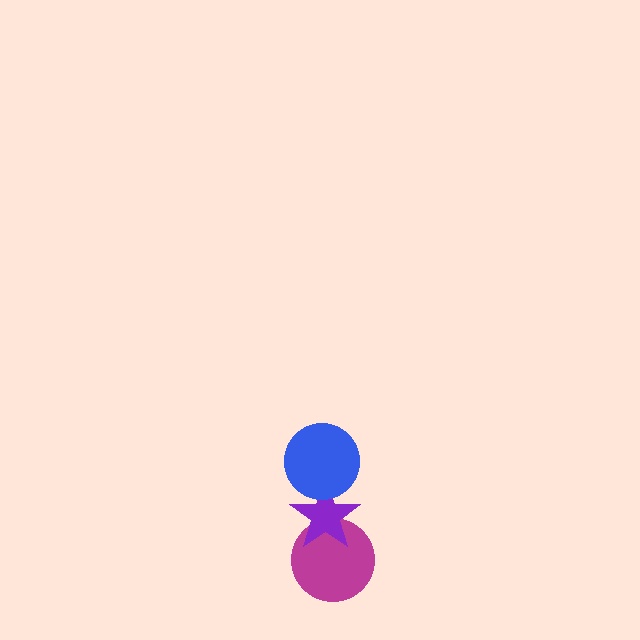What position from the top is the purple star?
The purple star is 2nd from the top.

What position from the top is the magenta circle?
The magenta circle is 3rd from the top.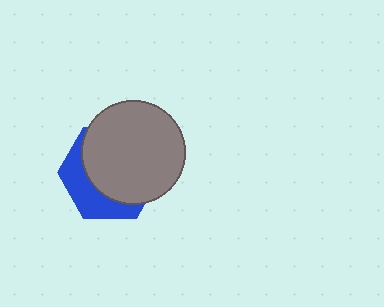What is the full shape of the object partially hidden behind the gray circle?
The partially hidden object is a blue hexagon.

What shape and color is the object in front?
The object in front is a gray circle.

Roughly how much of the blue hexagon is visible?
A small part of it is visible (roughly 34%).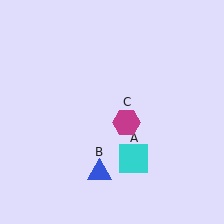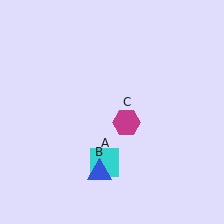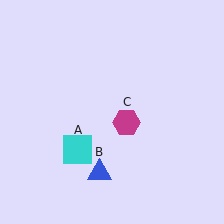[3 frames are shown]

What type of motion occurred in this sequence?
The cyan square (object A) rotated clockwise around the center of the scene.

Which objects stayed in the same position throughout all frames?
Blue triangle (object B) and magenta hexagon (object C) remained stationary.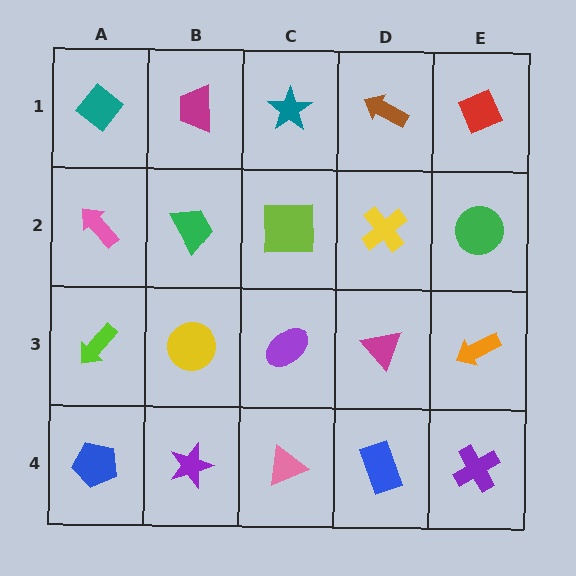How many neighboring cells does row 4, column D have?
3.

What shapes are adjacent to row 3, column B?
A green trapezoid (row 2, column B), a purple star (row 4, column B), a lime arrow (row 3, column A), a purple ellipse (row 3, column C).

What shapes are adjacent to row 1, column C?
A lime square (row 2, column C), a magenta trapezoid (row 1, column B), a brown arrow (row 1, column D).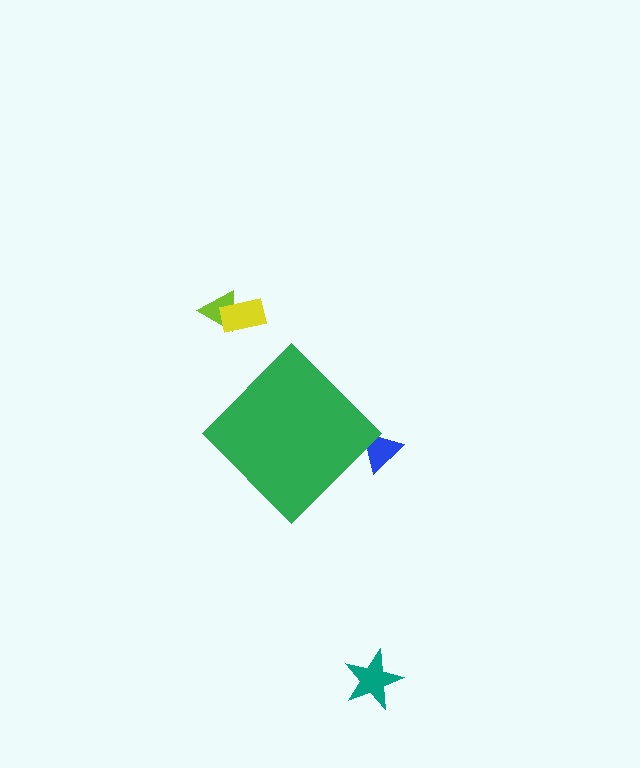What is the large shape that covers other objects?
A green diamond.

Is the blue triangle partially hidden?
Yes, the blue triangle is partially hidden behind the green diamond.